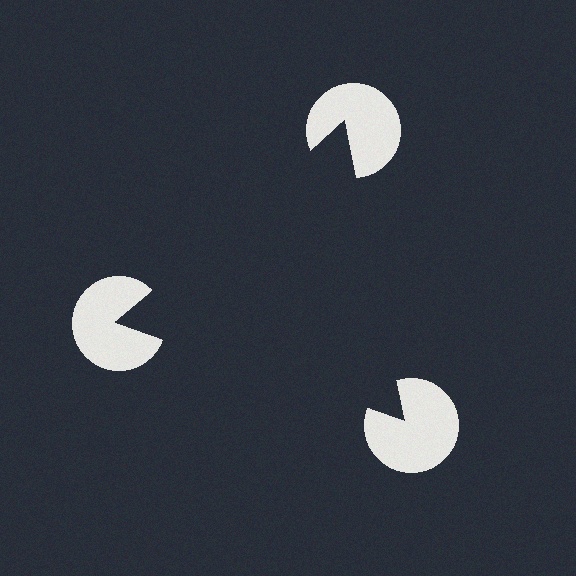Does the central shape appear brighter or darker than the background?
It typically appears slightly darker than the background, even though no actual brightness change is drawn.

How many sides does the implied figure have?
3 sides.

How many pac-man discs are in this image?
There are 3 — one at each vertex of the illusory triangle.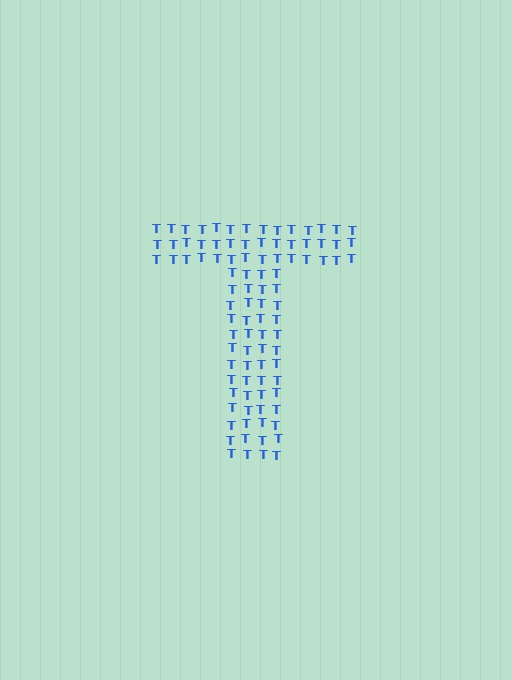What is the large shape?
The large shape is the letter T.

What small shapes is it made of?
It is made of small letter T's.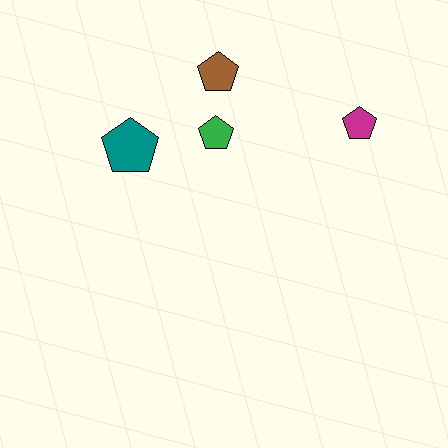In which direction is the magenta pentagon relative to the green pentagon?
The magenta pentagon is to the right of the green pentagon.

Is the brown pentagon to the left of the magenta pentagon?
Yes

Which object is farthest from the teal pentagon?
The magenta pentagon is farthest from the teal pentagon.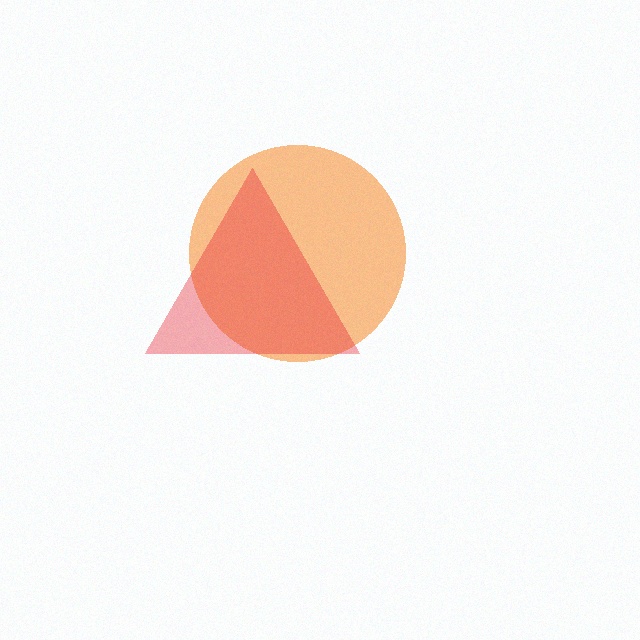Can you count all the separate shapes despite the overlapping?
Yes, there are 2 separate shapes.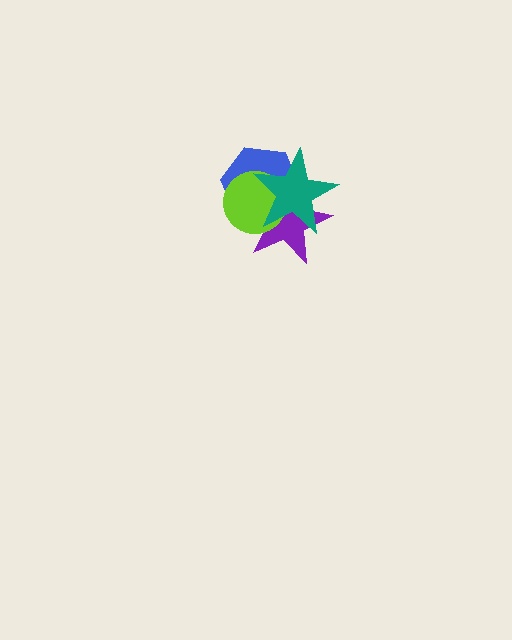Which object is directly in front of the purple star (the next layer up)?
The lime circle is directly in front of the purple star.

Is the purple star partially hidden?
Yes, it is partially covered by another shape.